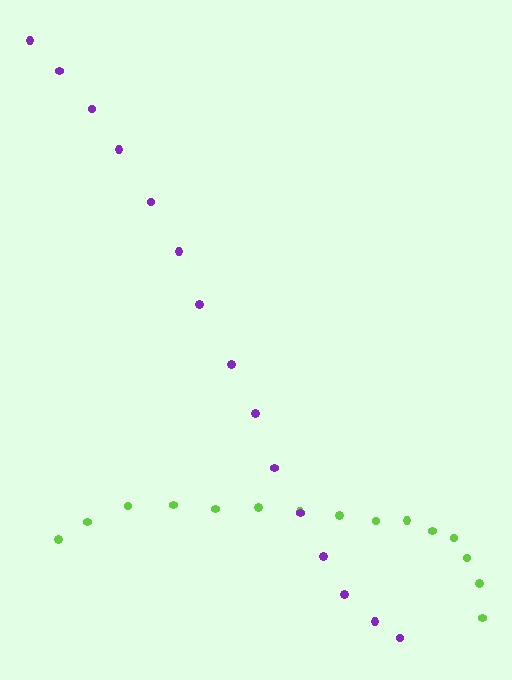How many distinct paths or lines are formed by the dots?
There are 2 distinct paths.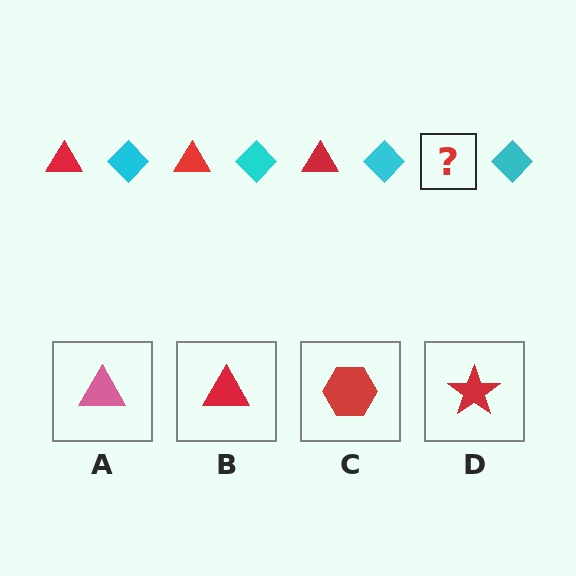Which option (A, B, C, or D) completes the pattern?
B.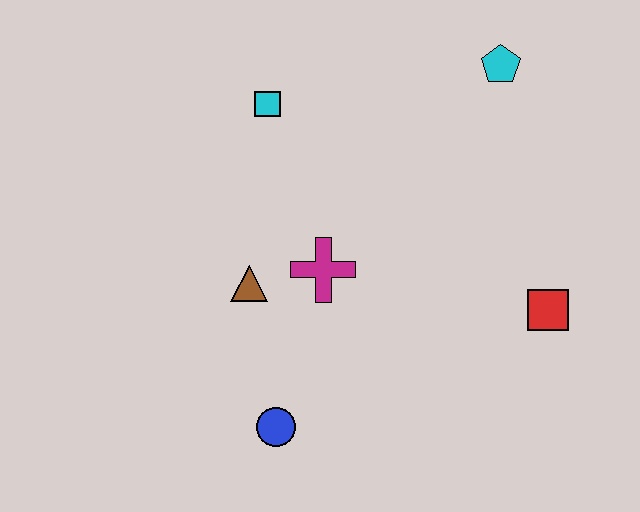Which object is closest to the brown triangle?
The magenta cross is closest to the brown triangle.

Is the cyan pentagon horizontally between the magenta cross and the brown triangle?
No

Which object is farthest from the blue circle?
The cyan pentagon is farthest from the blue circle.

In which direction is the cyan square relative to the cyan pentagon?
The cyan square is to the left of the cyan pentagon.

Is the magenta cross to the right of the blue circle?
Yes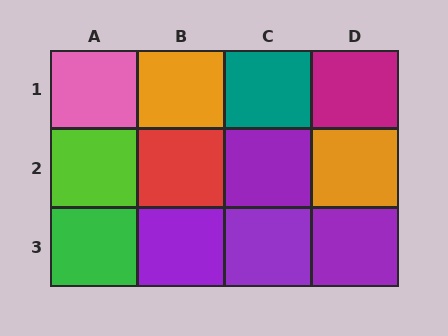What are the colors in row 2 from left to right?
Lime, red, purple, orange.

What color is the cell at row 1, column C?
Teal.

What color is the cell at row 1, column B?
Orange.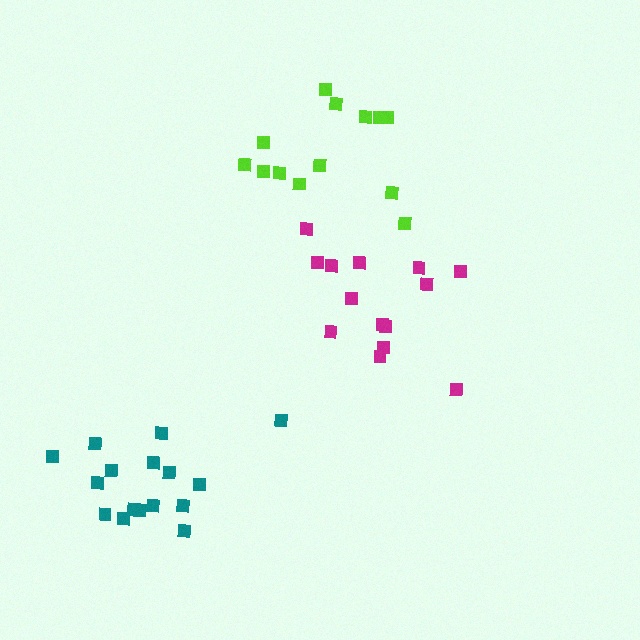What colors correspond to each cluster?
The clusters are colored: lime, magenta, teal.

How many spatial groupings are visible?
There are 3 spatial groupings.